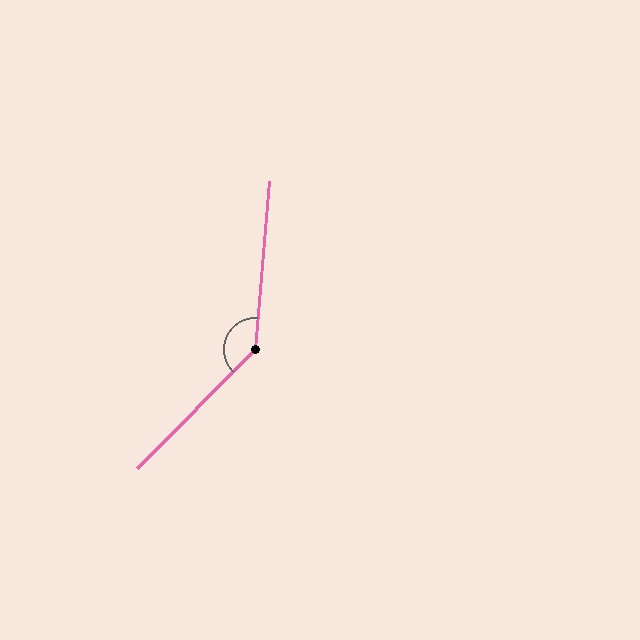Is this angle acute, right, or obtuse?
It is obtuse.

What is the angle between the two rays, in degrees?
Approximately 140 degrees.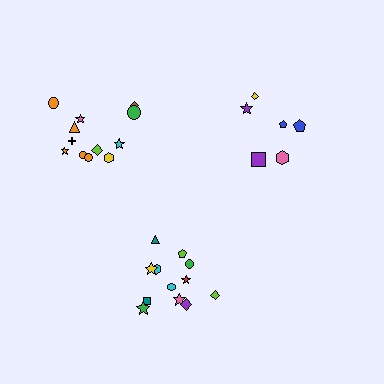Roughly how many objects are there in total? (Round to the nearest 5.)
Roughly 30 objects in total.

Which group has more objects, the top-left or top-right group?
The top-left group.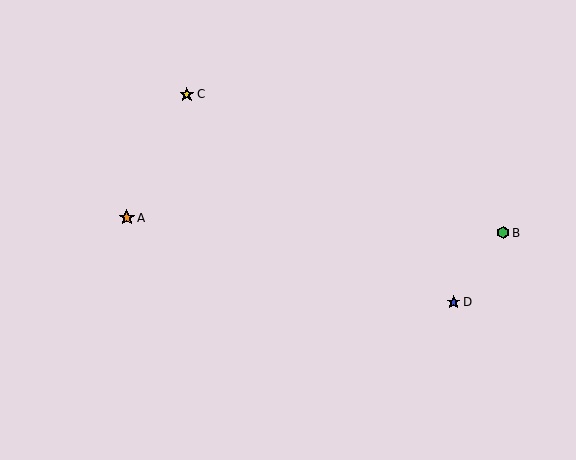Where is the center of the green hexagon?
The center of the green hexagon is at (503, 233).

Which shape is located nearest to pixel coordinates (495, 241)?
The green hexagon (labeled B) at (503, 233) is nearest to that location.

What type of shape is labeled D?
Shape D is a blue star.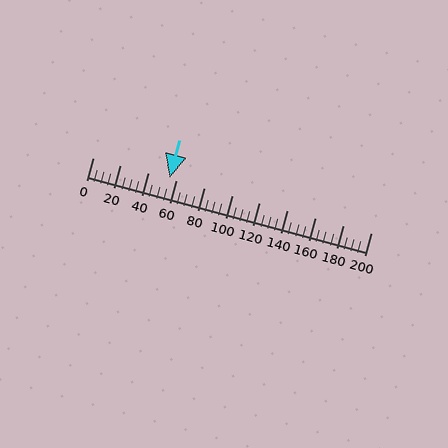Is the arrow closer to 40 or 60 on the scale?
The arrow is closer to 60.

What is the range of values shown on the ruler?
The ruler shows values from 0 to 200.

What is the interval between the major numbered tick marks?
The major tick marks are spaced 20 units apart.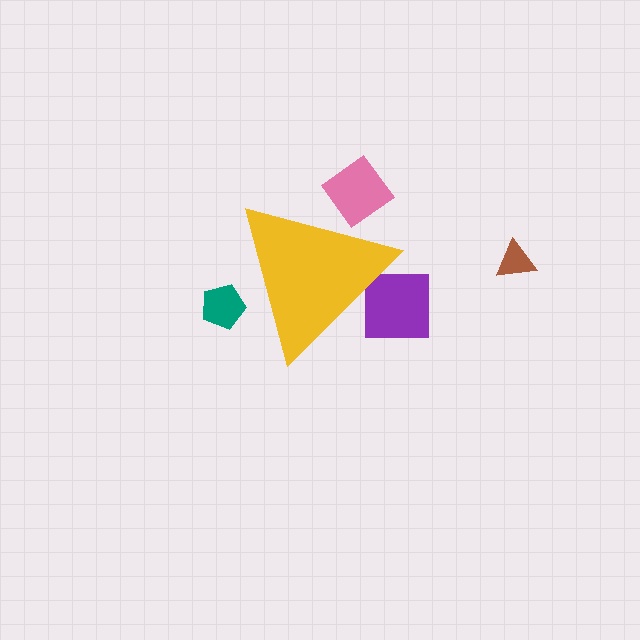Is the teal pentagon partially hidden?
Yes, the teal pentagon is partially hidden behind the yellow triangle.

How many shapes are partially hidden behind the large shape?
3 shapes are partially hidden.